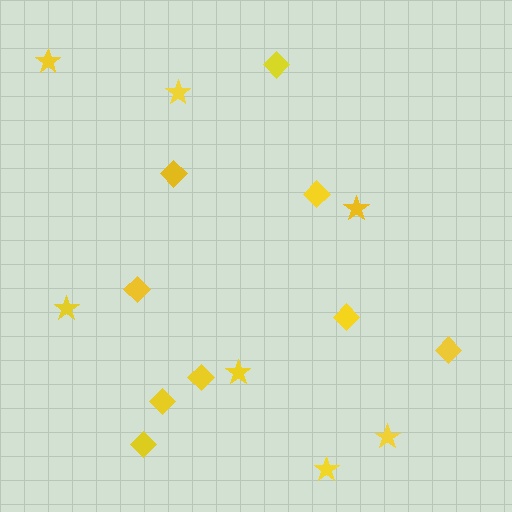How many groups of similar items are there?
There are 2 groups: one group of diamonds (9) and one group of stars (7).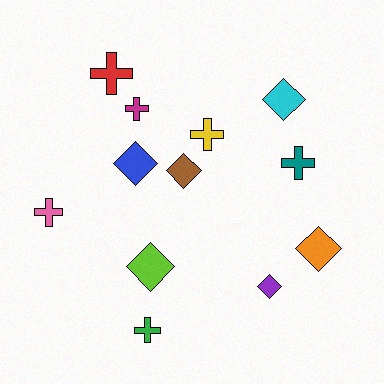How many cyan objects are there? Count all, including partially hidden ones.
There is 1 cyan object.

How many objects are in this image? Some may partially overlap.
There are 12 objects.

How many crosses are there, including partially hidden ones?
There are 6 crosses.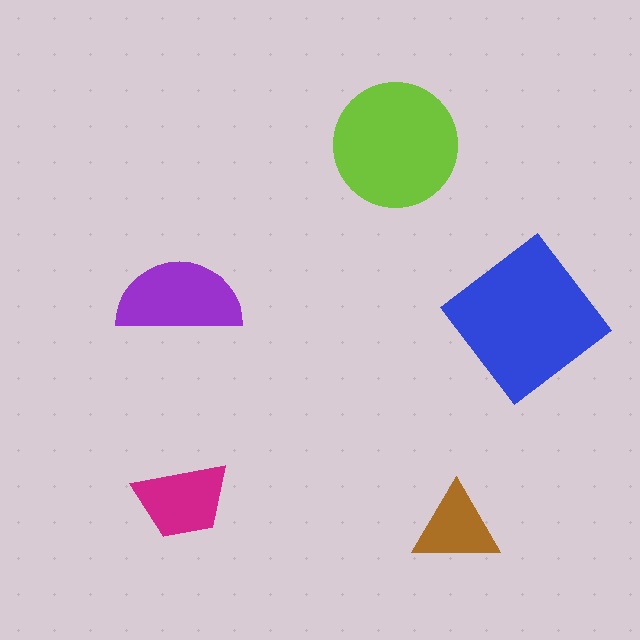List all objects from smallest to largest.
The brown triangle, the magenta trapezoid, the purple semicircle, the lime circle, the blue diamond.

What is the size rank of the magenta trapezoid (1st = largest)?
4th.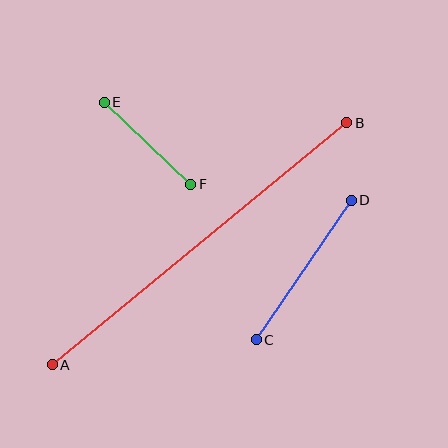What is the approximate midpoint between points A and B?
The midpoint is at approximately (200, 244) pixels.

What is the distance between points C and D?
The distance is approximately 169 pixels.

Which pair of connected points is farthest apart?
Points A and B are farthest apart.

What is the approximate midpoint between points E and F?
The midpoint is at approximately (147, 143) pixels.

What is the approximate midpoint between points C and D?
The midpoint is at approximately (304, 270) pixels.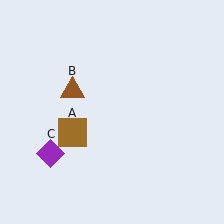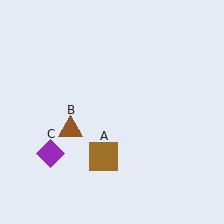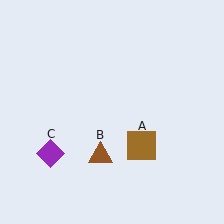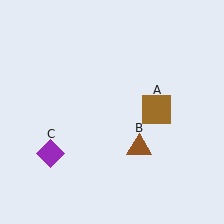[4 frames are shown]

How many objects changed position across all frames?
2 objects changed position: brown square (object A), brown triangle (object B).